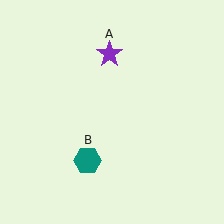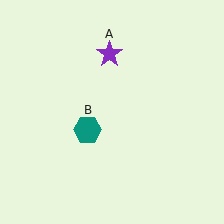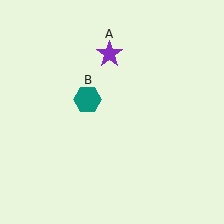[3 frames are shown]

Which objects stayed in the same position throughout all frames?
Purple star (object A) remained stationary.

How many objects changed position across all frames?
1 object changed position: teal hexagon (object B).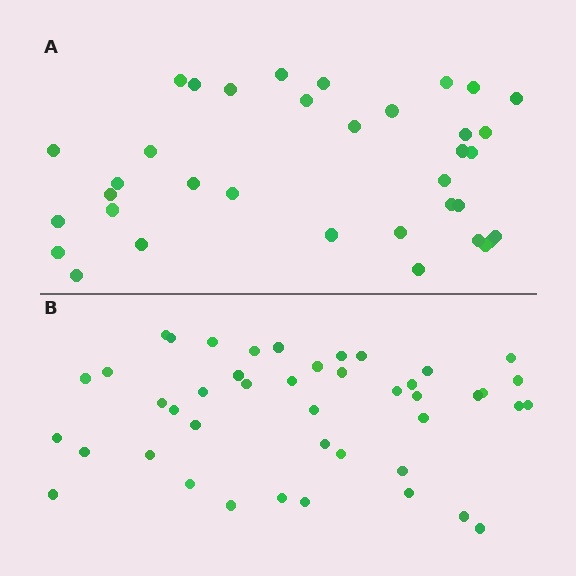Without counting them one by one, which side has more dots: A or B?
Region B (the bottom region) has more dots.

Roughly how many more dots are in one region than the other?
Region B has roughly 8 or so more dots than region A.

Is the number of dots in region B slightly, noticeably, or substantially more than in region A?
Region B has only slightly more — the two regions are fairly close. The ratio is roughly 1.2 to 1.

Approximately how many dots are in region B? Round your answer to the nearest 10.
About 40 dots. (The exact count is 44, which rounds to 40.)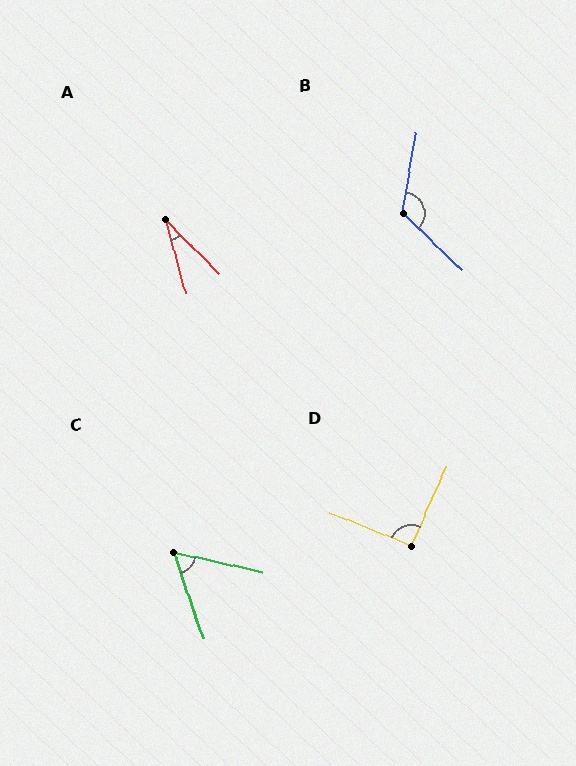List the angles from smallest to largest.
A (30°), C (59°), D (92°), B (124°).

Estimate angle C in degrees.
Approximately 59 degrees.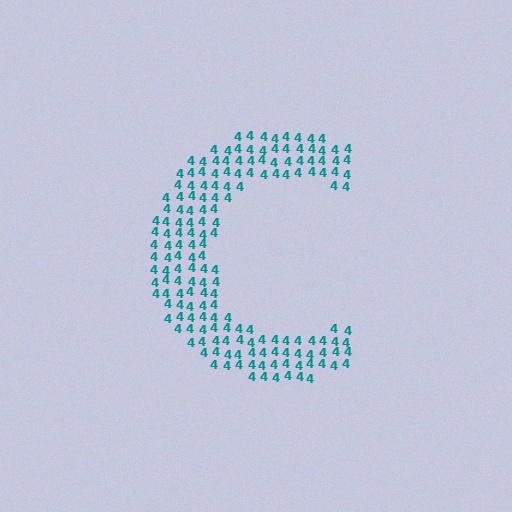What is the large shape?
The large shape is the letter C.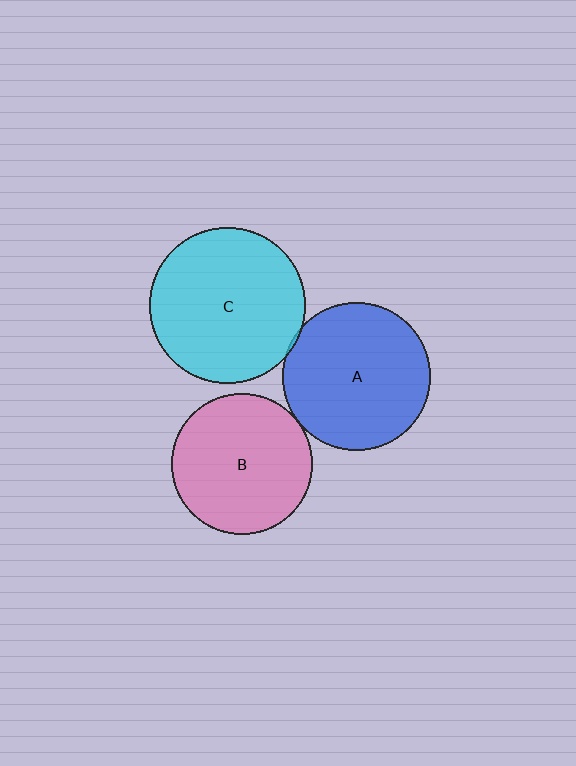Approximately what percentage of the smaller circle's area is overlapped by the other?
Approximately 5%.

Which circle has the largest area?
Circle C (cyan).